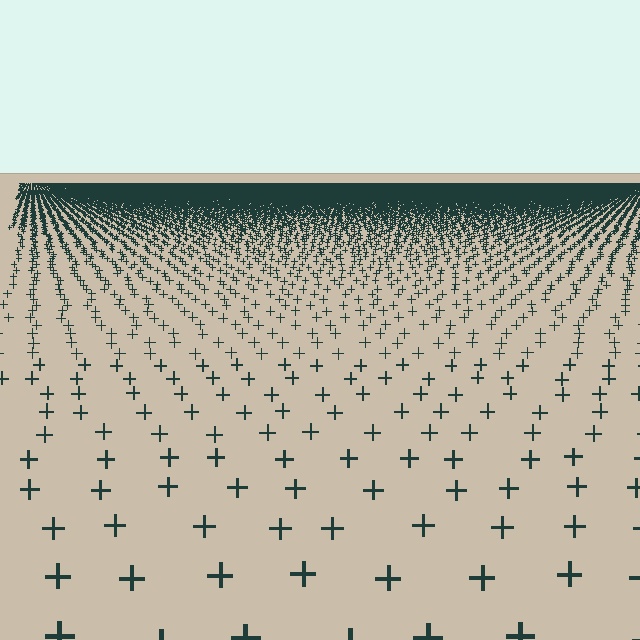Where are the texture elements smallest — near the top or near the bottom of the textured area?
Near the top.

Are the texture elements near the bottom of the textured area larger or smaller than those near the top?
Larger. Near the bottom, elements are closer to the viewer and appear at a bigger on-screen size.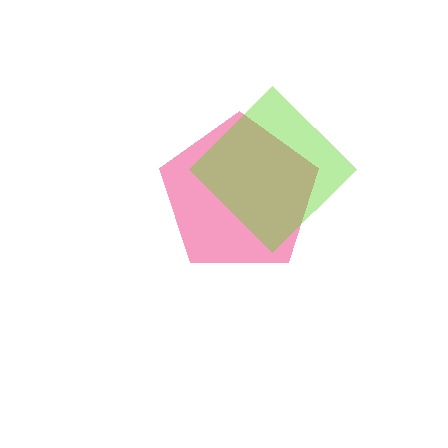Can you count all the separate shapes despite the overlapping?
Yes, there are 2 separate shapes.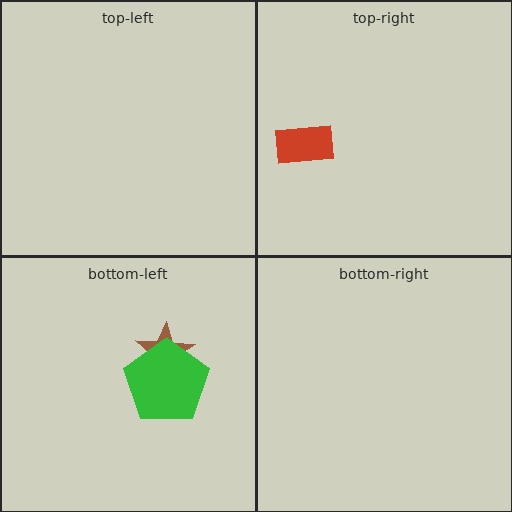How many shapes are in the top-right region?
1.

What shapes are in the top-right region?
The red rectangle.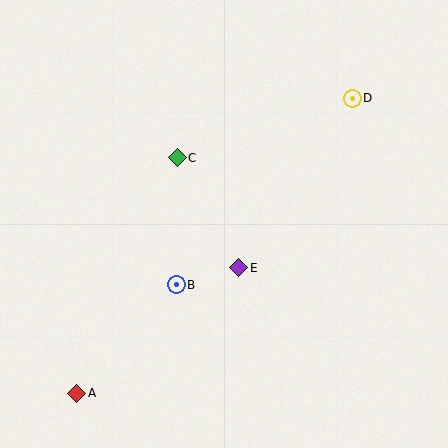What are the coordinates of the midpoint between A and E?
The midpoint between A and E is at (158, 331).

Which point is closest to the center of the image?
Point E at (239, 268) is closest to the center.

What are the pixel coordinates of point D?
Point D is at (352, 98).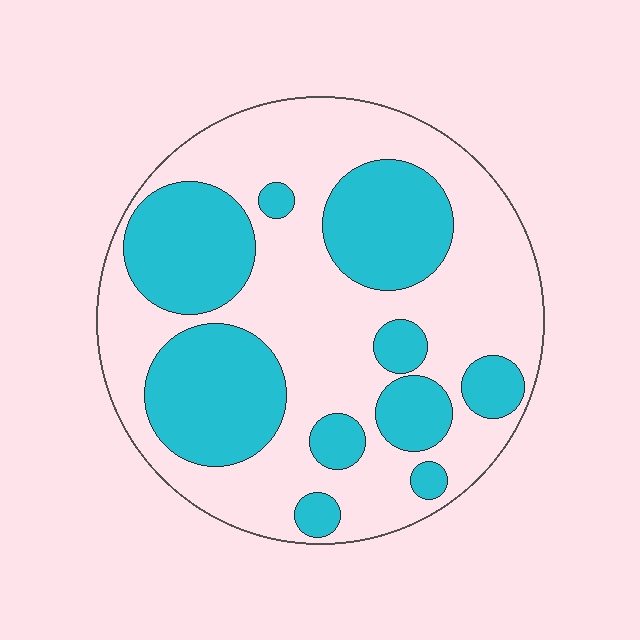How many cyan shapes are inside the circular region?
10.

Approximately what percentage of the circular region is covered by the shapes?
Approximately 40%.